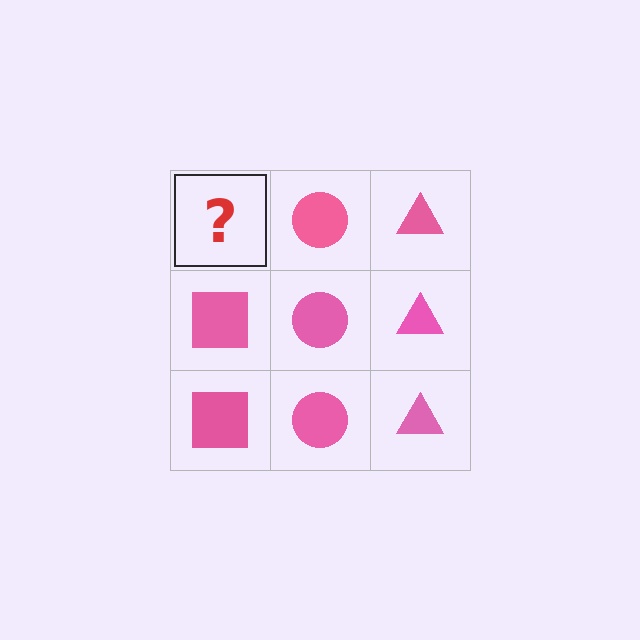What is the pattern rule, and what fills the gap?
The rule is that each column has a consistent shape. The gap should be filled with a pink square.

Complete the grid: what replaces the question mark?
The question mark should be replaced with a pink square.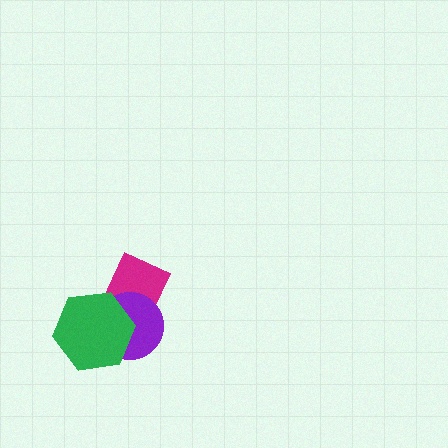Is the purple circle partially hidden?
Yes, it is partially covered by another shape.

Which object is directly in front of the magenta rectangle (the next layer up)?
The purple circle is directly in front of the magenta rectangle.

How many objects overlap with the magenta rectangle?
2 objects overlap with the magenta rectangle.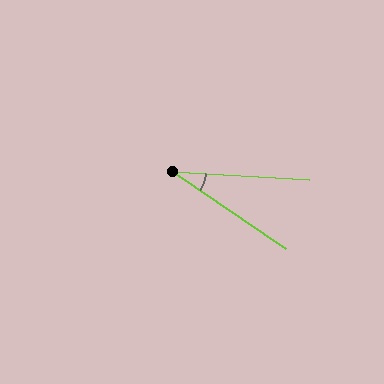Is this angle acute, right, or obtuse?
It is acute.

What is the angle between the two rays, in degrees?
Approximately 31 degrees.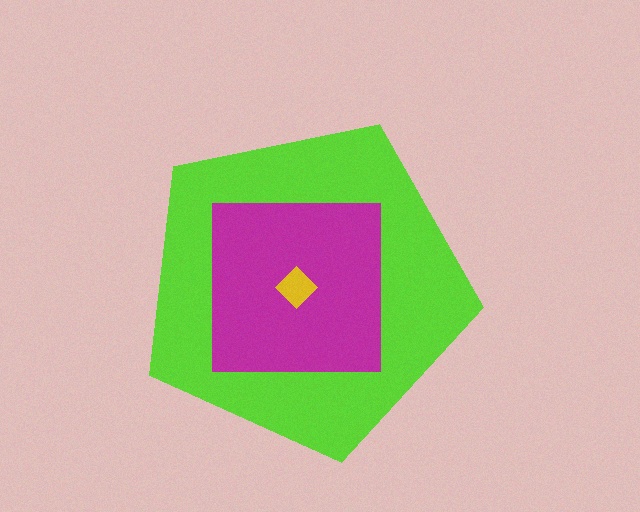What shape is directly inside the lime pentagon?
The magenta square.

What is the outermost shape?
The lime pentagon.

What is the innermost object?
The yellow diamond.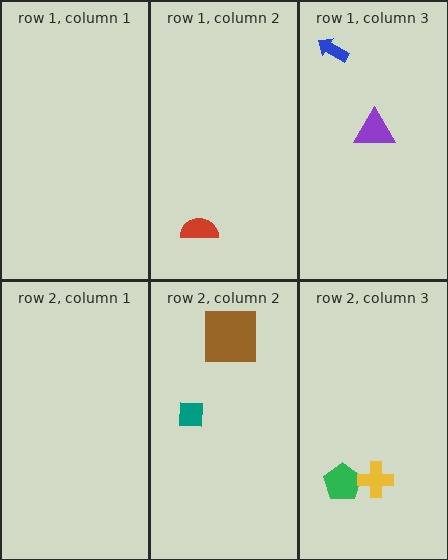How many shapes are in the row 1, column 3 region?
2.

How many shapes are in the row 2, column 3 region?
2.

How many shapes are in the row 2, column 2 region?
2.